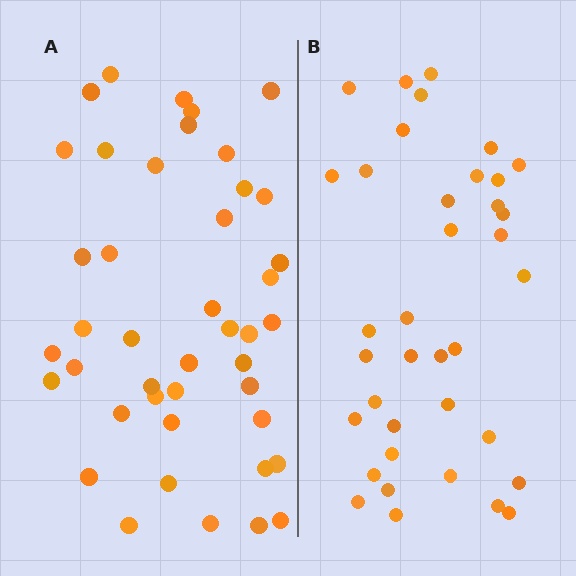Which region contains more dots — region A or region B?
Region A (the left region) has more dots.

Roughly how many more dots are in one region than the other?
Region A has about 6 more dots than region B.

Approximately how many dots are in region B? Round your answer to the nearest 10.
About 40 dots. (The exact count is 37, which rounds to 40.)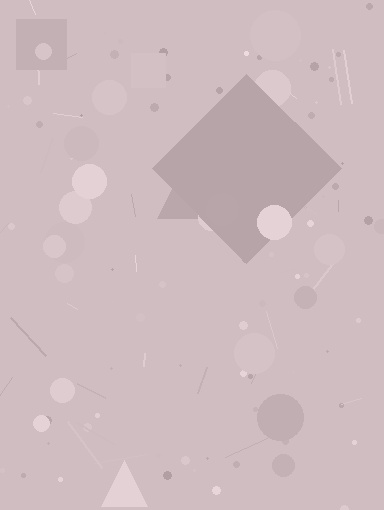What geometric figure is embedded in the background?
A diamond is embedded in the background.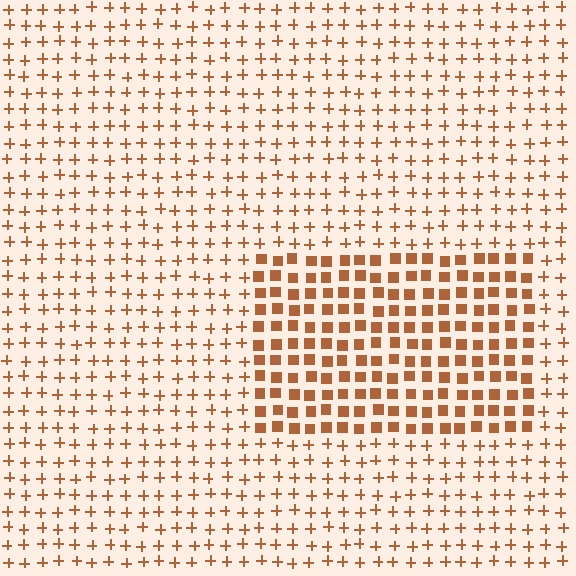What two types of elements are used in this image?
The image uses squares inside the rectangle region and plus signs outside it.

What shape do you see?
I see a rectangle.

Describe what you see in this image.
The image is filled with small brown elements arranged in a uniform grid. A rectangle-shaped region contains squares, while the surrounding area contains plus signs. The boundary is defined purely by the change in element shape.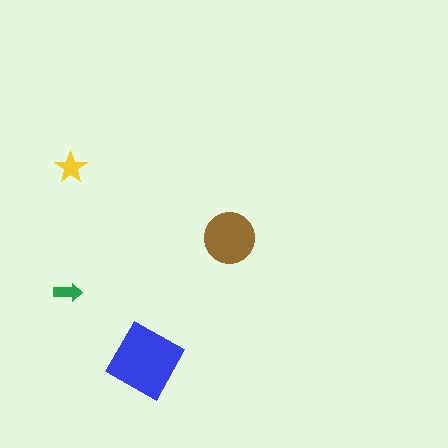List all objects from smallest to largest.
The green arrow, the yellow star, the brown circle, the blue diamond.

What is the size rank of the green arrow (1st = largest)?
4th.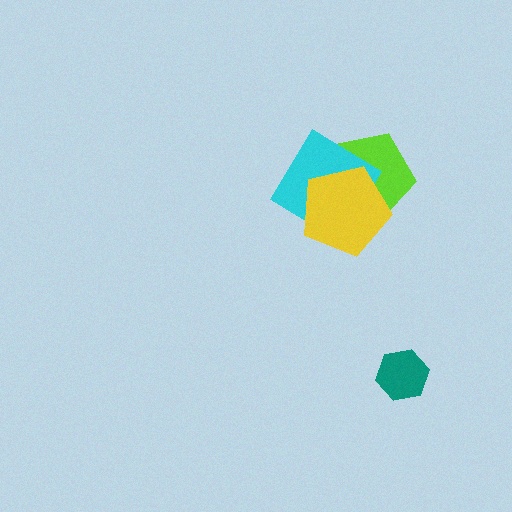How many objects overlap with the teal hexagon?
0 objects overlap with the teal hexagon.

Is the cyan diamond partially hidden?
Yes, it is partially covered by another shape.